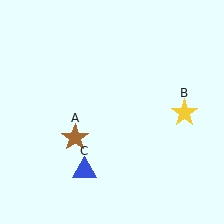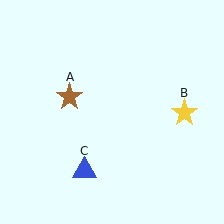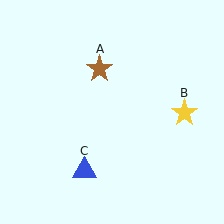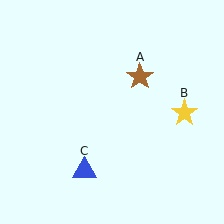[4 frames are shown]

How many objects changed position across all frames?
1 object changed position: brown star (object A).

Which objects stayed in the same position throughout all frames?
Yellow star (object B) and blue triangle (object C) remained stationary.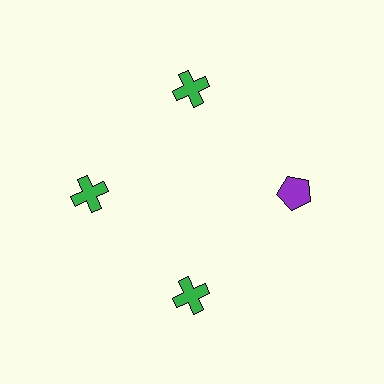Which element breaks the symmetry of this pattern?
The purple pentagon at roughly the 3 o'clock position breaks the symmetry. All other shapes are green crosses.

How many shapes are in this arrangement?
There are 4 shapes arranged in a ring pattern.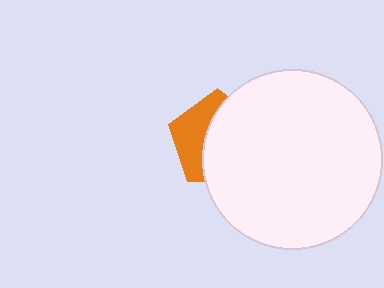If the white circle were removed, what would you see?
You would see the complete orange pentagon.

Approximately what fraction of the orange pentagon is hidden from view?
Roughly 62% of the orange pentagon is hidden behind the white circle.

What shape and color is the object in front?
The object in front is a white circle.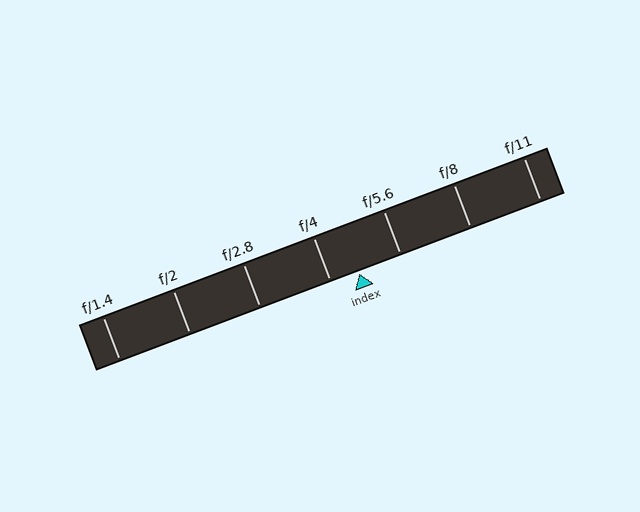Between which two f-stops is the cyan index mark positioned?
The index mark is between f/4 and f/5.6.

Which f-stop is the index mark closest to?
The index mark is closest to f/4.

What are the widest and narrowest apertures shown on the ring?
The widest aperture shown is f/1.4 and the narrowest is f/11.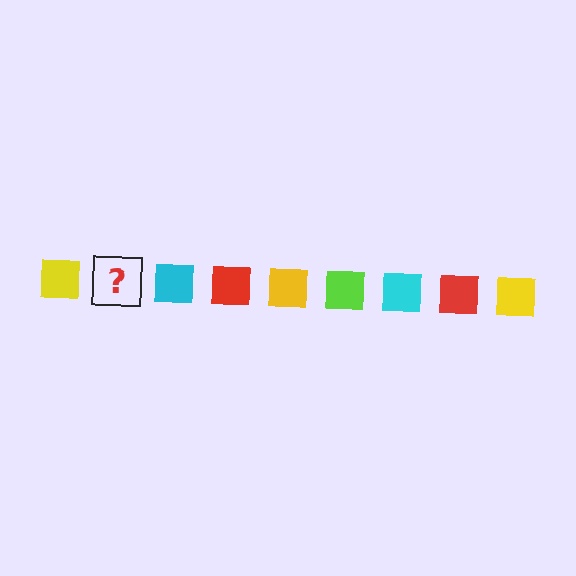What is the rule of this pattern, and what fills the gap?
The rule is that the pattern cycles through yellow, lime, cyan, red squares. The gap should be filled with a lime square.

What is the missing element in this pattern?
The missing element is a lime square.